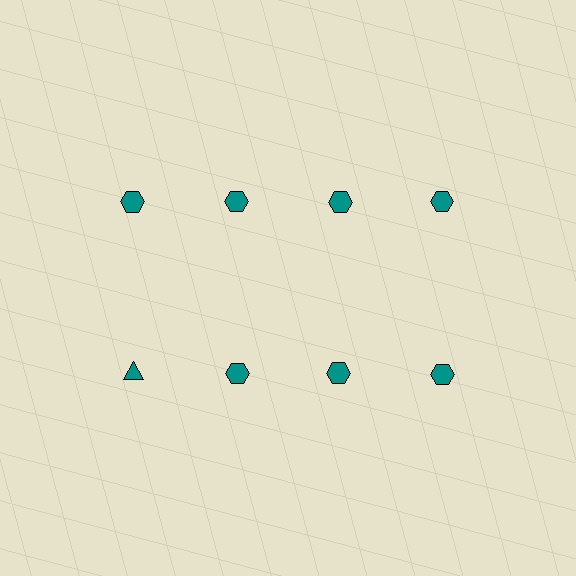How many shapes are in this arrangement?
There are 8 shapes arranged in a grid pattern.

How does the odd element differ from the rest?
It has a different shape: triangle instead of hexagon.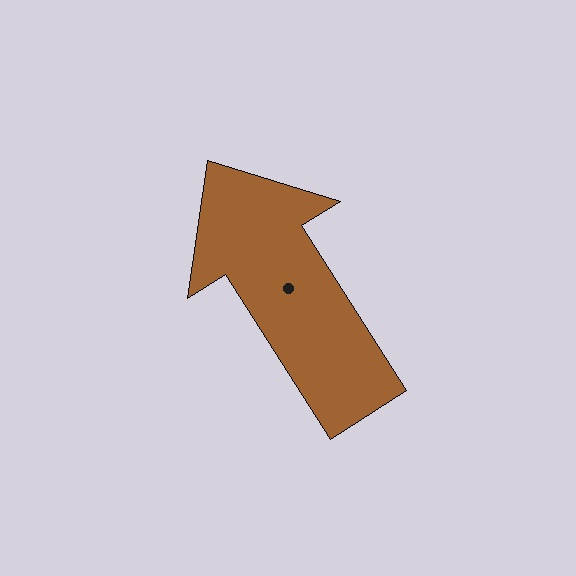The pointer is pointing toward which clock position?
Roughly 11 o'clock.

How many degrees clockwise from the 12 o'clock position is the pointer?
Approximately 328 degrees.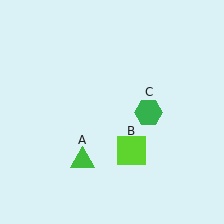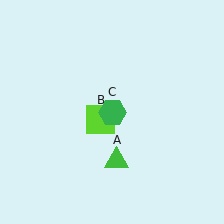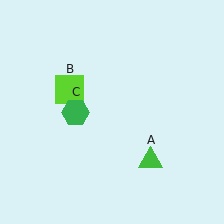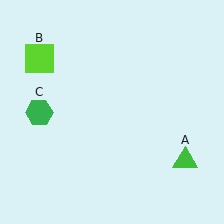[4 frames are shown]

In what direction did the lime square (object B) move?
The lime square (object B) moved up and to the left.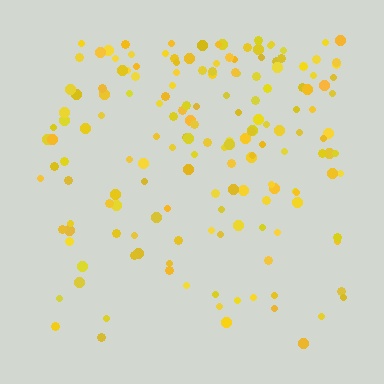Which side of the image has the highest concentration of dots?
The top.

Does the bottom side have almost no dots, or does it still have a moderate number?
Still a moderate number, just noticeably fewer than the top.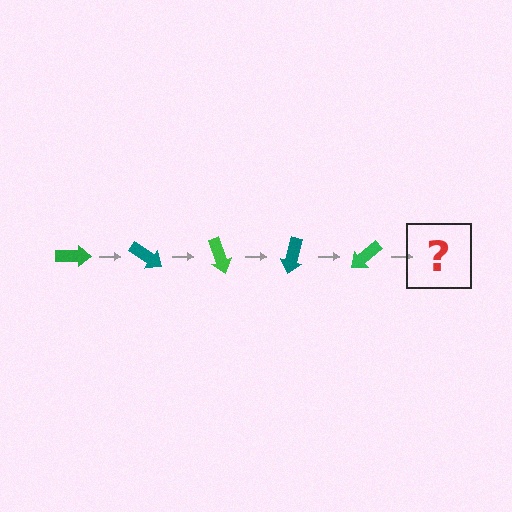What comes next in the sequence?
The next element should be a teal arrow, rotated 175 degrees from the start.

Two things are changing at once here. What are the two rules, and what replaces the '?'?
The two rules are that it rotates 35 degrees each step and the color cycles through green and teal. The '?' should be a teal arrow, rotated 175 degrees from the start.